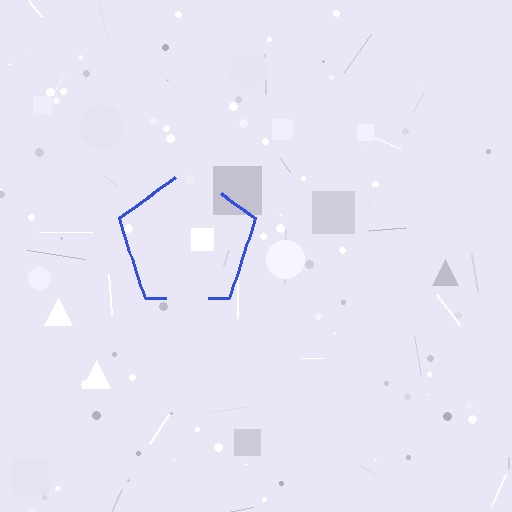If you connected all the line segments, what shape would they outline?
They would outline a pentagon.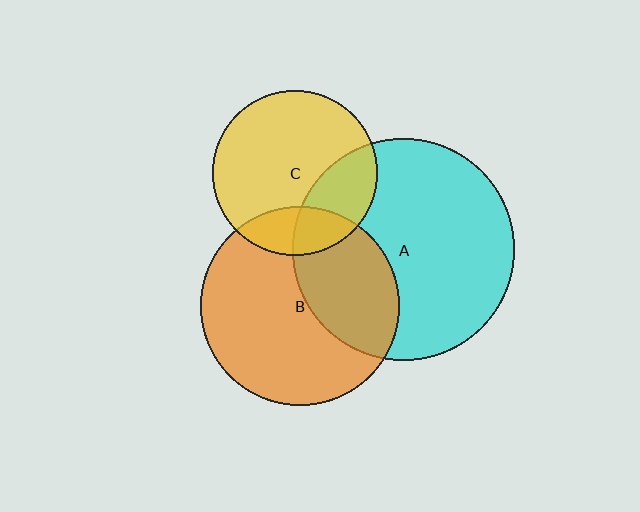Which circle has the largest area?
Circle A (cyan).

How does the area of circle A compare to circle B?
Approximately 1.3 times.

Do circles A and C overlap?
Yes.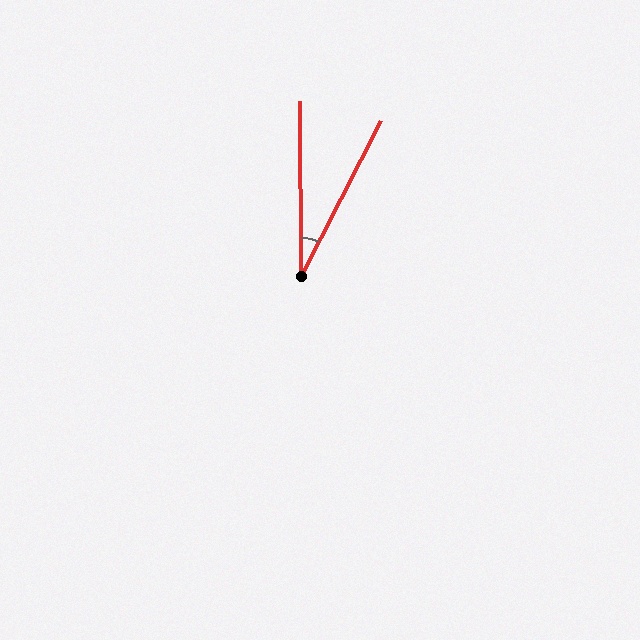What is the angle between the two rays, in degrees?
Approximately 27 degrees.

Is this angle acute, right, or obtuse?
It is acute.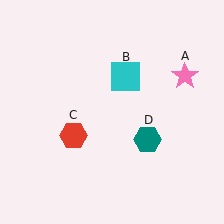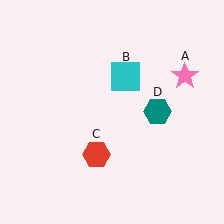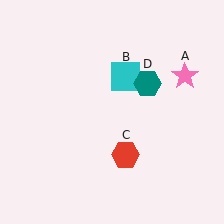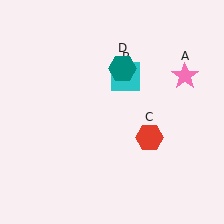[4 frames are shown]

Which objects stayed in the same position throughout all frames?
Pink star (object A) and cyan square (object B) remained stationary.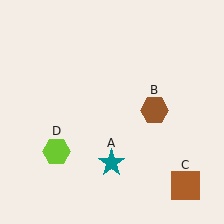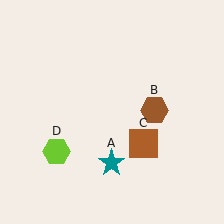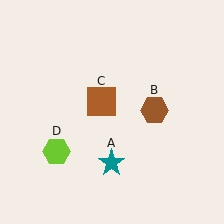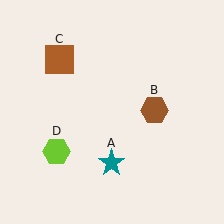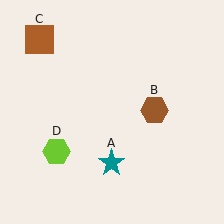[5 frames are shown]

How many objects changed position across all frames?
1 object changed position: brown square (object C).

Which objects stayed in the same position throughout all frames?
Teal star (object A) and brown hexagon (object B) and lime hexagon (object D) remained stationary.